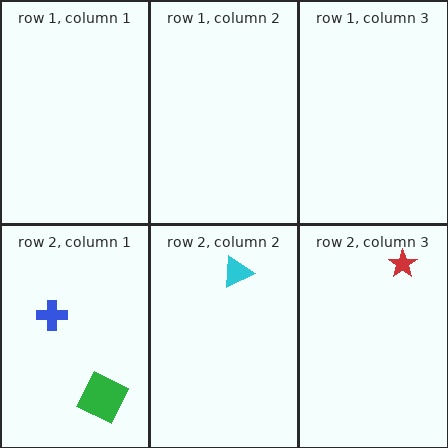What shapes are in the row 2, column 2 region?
The cyan triangle.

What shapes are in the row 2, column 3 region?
The red star.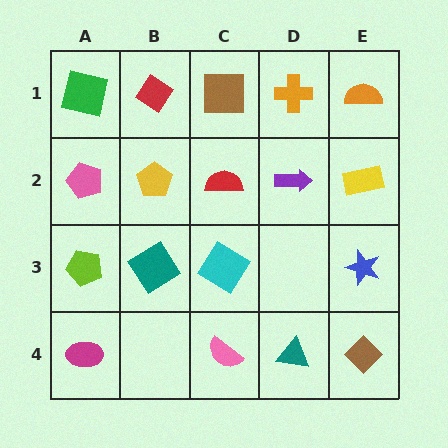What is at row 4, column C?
A pink semicircle.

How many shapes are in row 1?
5 shapes.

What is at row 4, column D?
A teal triangle.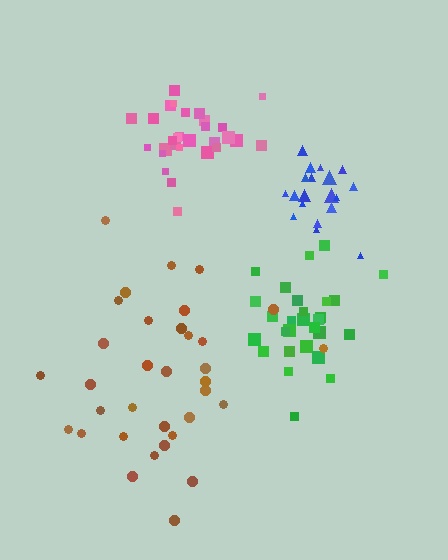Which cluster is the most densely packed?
Pink.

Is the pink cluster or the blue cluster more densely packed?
Pink.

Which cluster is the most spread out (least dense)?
Brown.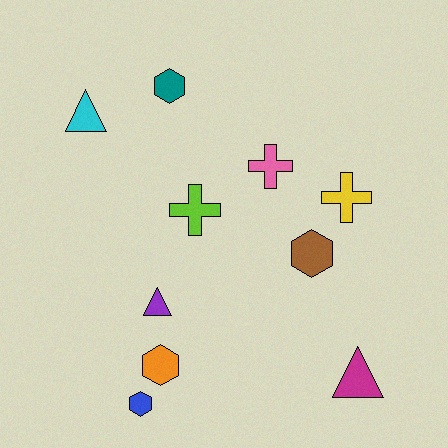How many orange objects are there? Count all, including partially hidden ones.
There is 1 orange object.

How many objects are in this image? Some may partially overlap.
There are 10 objects.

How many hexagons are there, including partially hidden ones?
There are 4 hexagons.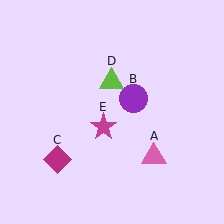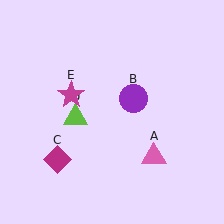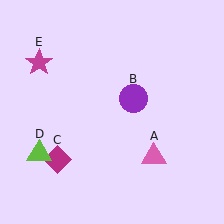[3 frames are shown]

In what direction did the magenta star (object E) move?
The magenta star (object E) moved up and to the left.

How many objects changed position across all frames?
2 objects changed position: lime triangle (object D), magenta star (object E).